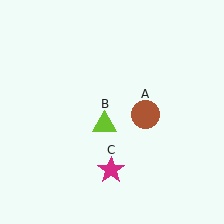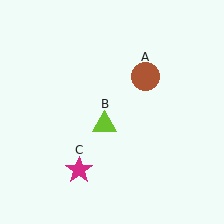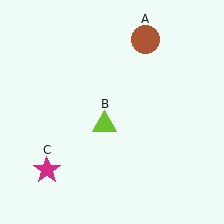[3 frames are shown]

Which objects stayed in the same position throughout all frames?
Lime triangle (object B) remained stationary.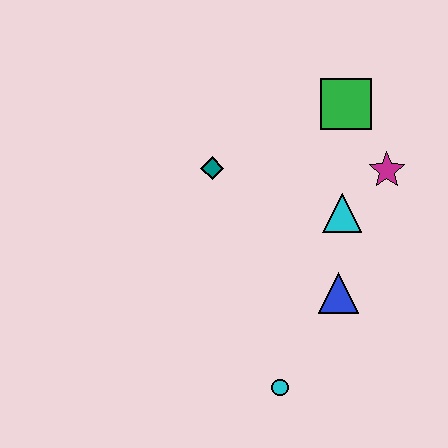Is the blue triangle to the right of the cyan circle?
Yes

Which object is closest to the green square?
The magenta star is closest to the green square.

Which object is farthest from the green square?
The cyan circle is farthest from the green square.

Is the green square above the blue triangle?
Yes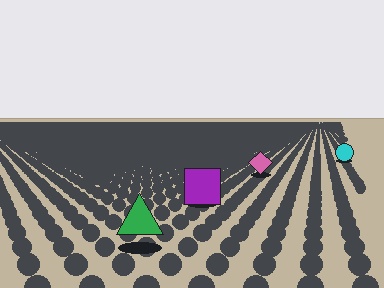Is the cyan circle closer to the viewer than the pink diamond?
No. The pink diamond is closer — you can tell from the texture gradient: the ground texture is coarser near it.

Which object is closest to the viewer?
The green triangle is closest. The texture marks near it are larger and more spread out.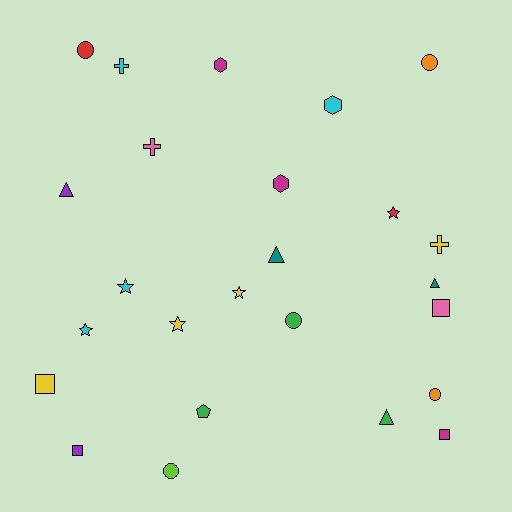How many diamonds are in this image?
There are no diamonds.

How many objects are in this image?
There are 25 objects.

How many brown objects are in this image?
There are no brown objects.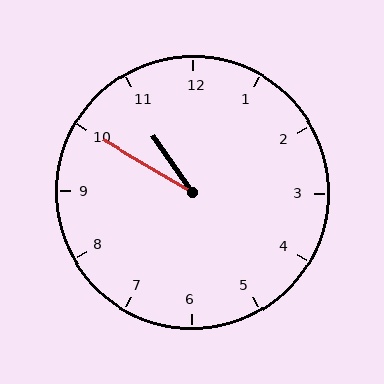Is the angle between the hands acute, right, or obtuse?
It is acute.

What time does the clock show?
10:50.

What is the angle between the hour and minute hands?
Approximately 25 degrees.